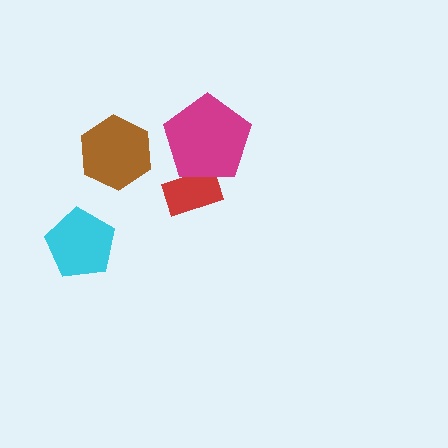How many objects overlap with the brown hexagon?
0 objects overlap with the brown hexagon.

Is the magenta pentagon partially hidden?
No, no other shape covers it.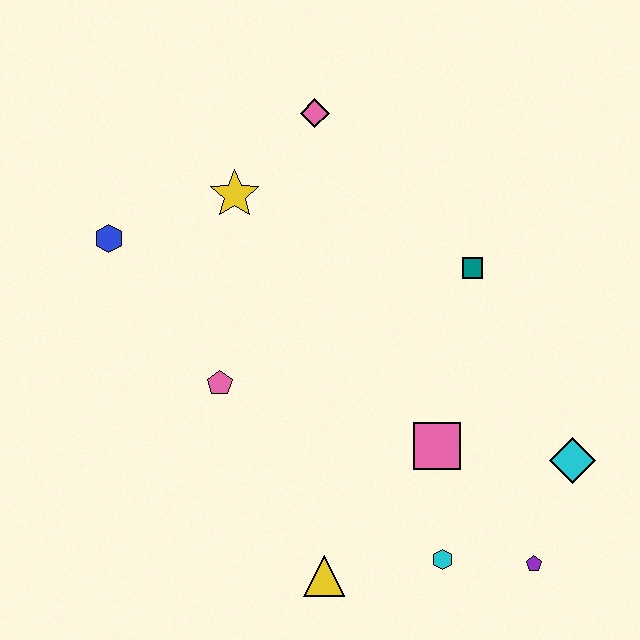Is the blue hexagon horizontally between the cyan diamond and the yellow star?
No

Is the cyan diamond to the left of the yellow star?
No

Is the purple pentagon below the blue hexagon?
Yes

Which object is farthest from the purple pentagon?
The blue hexagon is farthest from the purple pentagon.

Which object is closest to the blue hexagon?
The yellow star is closest to the blue hexagon.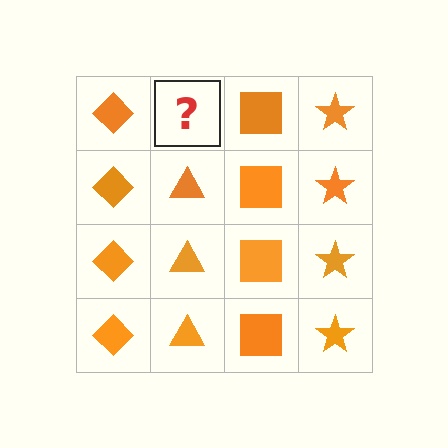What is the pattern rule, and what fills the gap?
The rule is that each column has a consistent shape. The gap should be filled with an orange triangle.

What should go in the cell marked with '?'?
The missing cell should contain an orange triangle.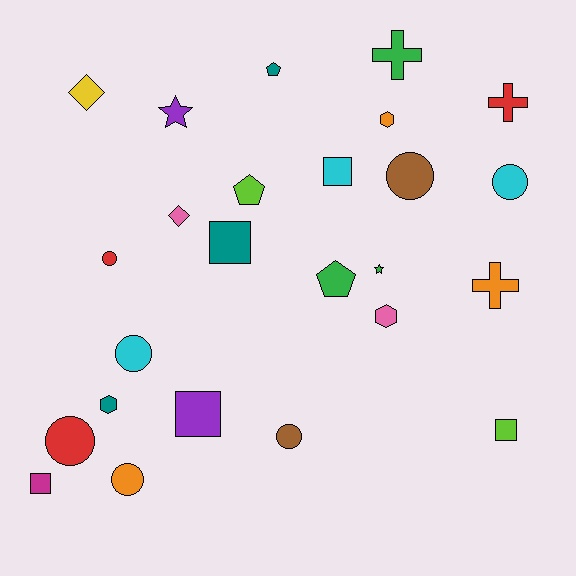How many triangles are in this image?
There are no triangles.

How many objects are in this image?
There are 25 objects.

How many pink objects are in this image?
There are 2 pink objects.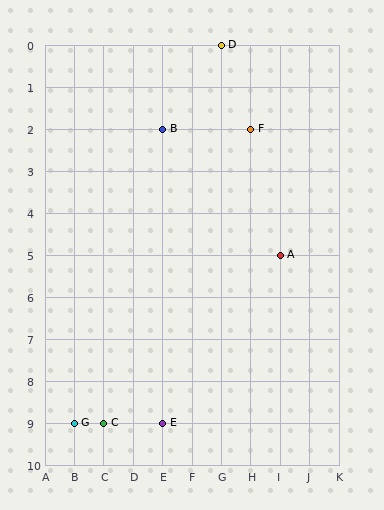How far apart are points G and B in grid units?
Points G and B are 3 columns and 7 rows apart (about 7.6 grid units diagonally).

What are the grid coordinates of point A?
Point A is at grid coordinates (I, 5).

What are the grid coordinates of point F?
Point F is at grid coordinates (H, 2).